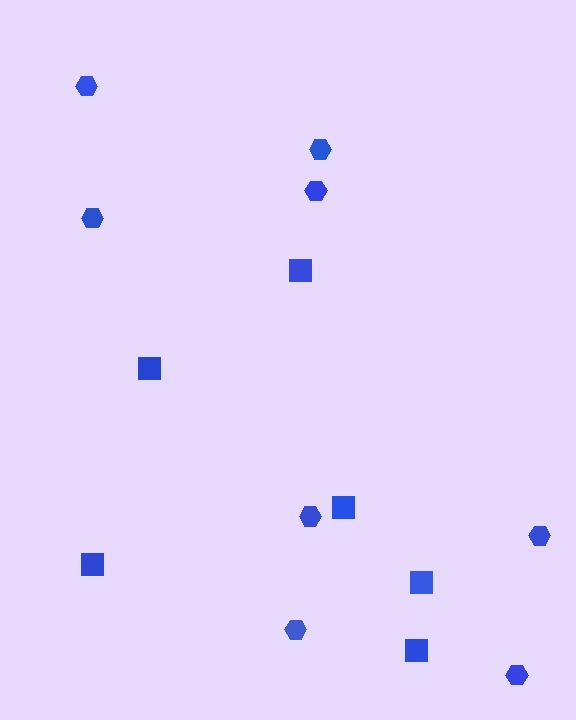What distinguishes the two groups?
There are 2 groups: one group of hexagons (8) and one group of squares (6).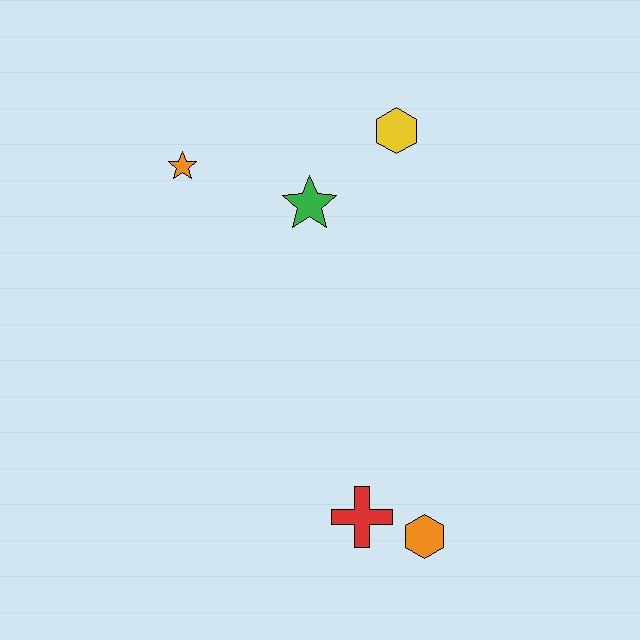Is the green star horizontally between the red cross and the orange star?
Yes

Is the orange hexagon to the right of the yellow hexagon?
Yes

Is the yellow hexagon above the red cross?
Yes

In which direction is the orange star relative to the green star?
The orange star is to the left of the green star.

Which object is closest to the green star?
The yellow hexagon is closest to the green star.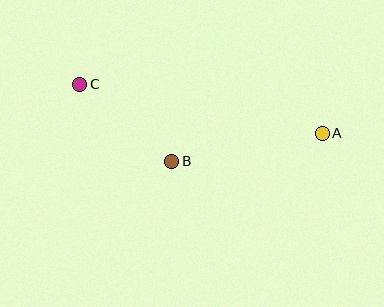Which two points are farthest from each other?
Points A and C are farthest from each other.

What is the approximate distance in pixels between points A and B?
The distance between A and B is approximately 153 pixels.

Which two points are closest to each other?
Points B and C are closest to each other.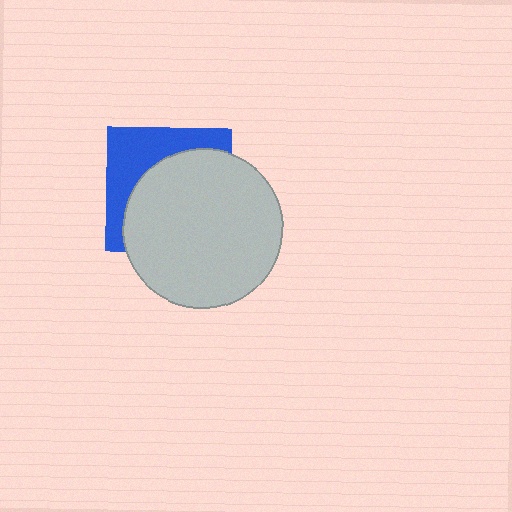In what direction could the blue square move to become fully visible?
The blue square could move toward the upper-left. That would shift it out from behind the light gray circle entirely.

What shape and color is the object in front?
The object in front is a light gray circle.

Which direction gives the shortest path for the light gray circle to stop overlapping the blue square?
Moving toward the lower-right gives the shortest separation.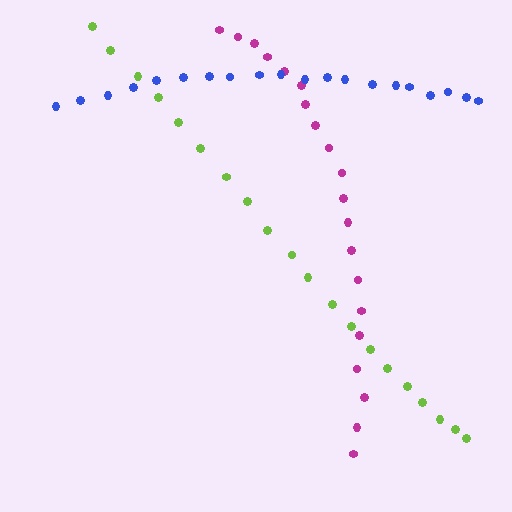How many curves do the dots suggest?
There are 3 distinct paths.